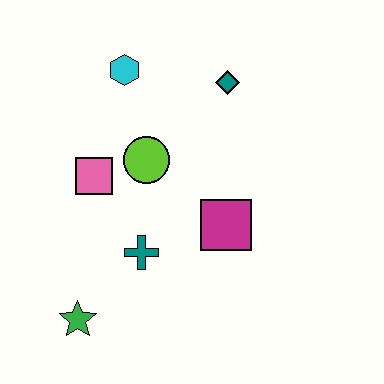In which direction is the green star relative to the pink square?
The green star is below the pink square.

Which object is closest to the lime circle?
The pink square is closest to the lime circle.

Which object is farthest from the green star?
The teal diamond is farthest from the green star.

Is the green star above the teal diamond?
No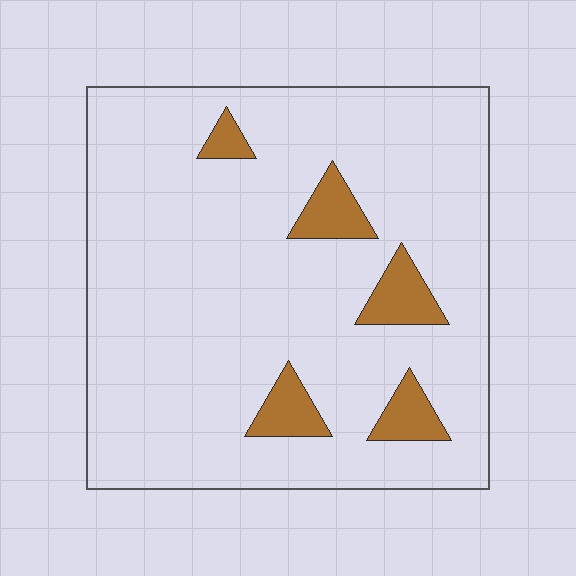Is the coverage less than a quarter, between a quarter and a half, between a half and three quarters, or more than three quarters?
Less than a quarter.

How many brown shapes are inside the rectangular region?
5.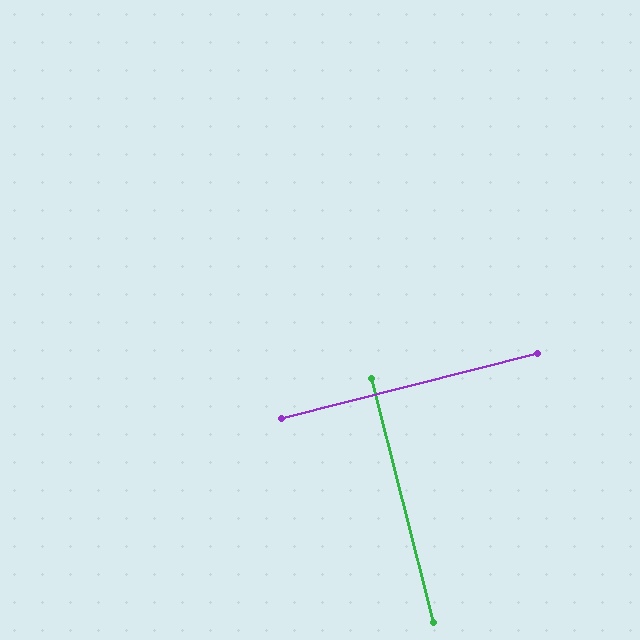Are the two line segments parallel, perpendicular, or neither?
Perpendicular — they meet at approximately 90°.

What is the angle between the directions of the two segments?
Approximately 90 degrees.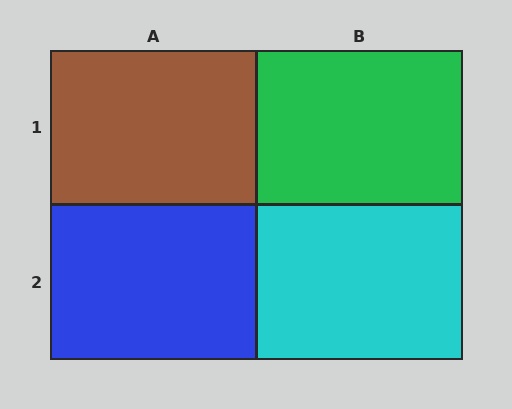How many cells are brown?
1 cell is brown.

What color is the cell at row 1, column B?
Green.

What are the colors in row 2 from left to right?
Blue, cyan.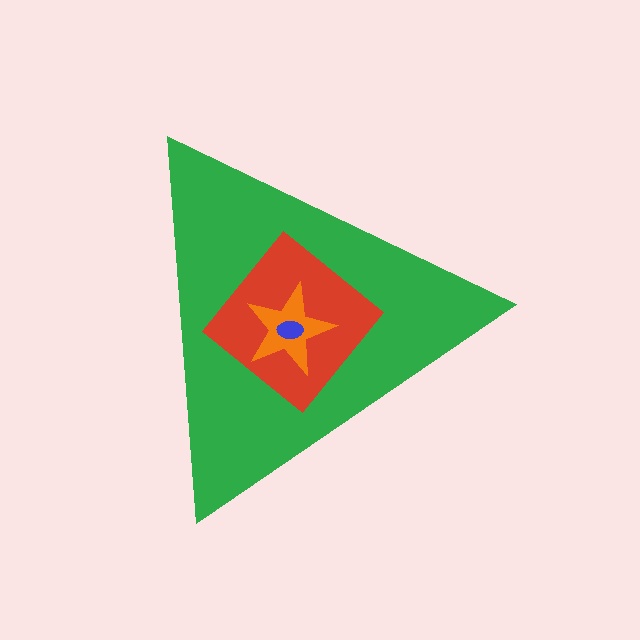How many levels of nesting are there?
4.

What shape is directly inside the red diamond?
The orange star.